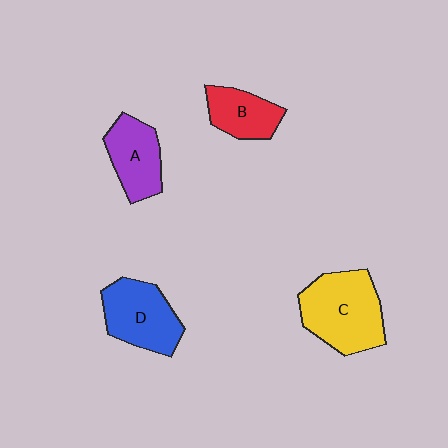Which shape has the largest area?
Shape C (yellow).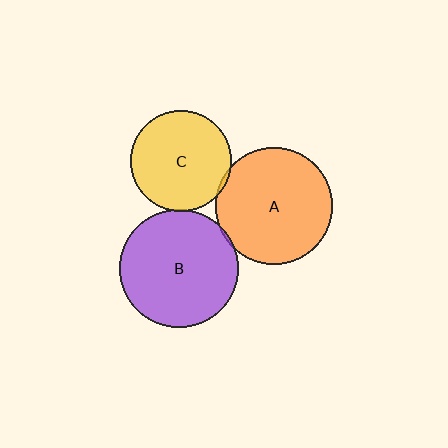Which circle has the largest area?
Circle B (purple).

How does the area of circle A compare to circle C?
Approximately 1.3 times.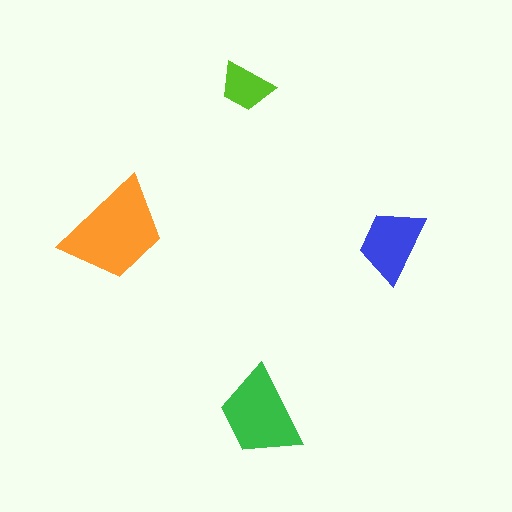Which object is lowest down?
The green trapezoid is bottommost.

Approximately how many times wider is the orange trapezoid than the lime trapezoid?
About 2 times wider.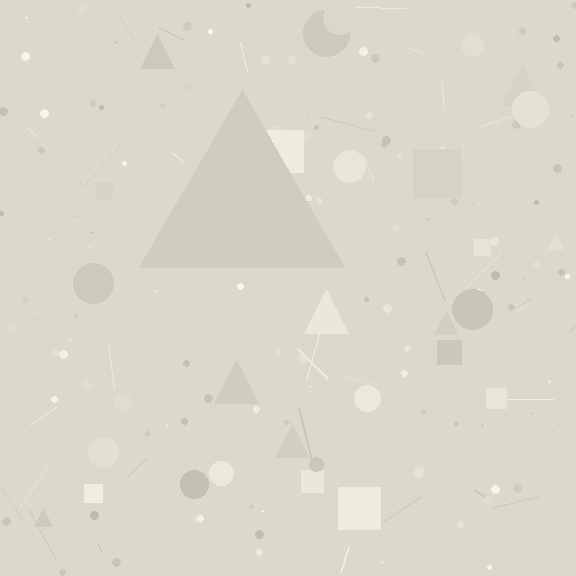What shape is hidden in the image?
A triangle is hidden in the image.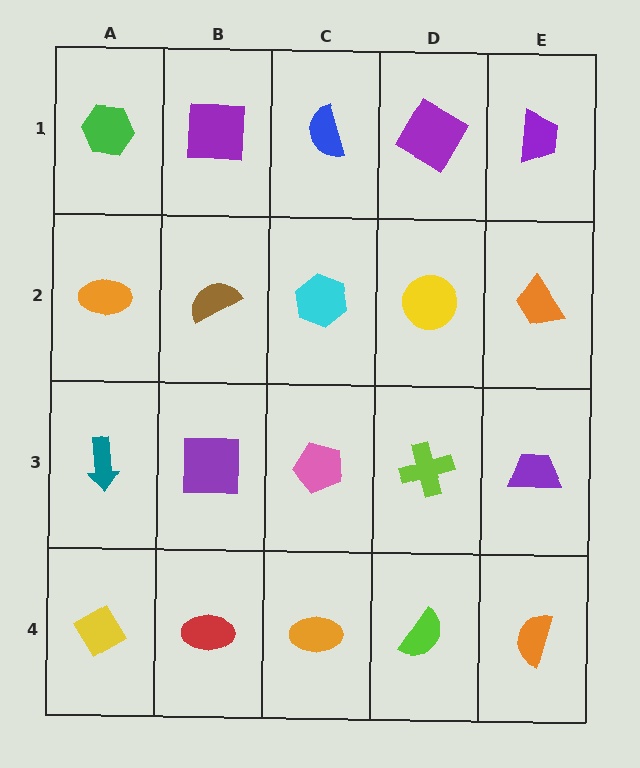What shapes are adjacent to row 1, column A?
An orange ellipse (row 2, column A), a purple square (row 1, column B).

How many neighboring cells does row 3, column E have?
3.